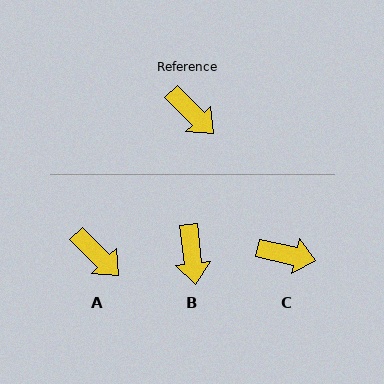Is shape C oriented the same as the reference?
No, it is off by about 32 degrees.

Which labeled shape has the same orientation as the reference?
A.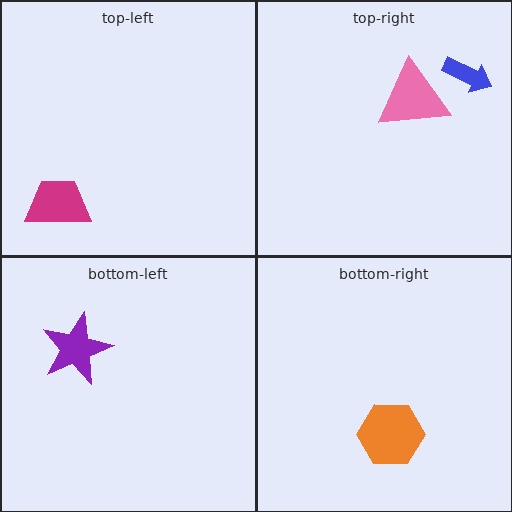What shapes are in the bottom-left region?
The purple star.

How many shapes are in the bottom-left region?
1.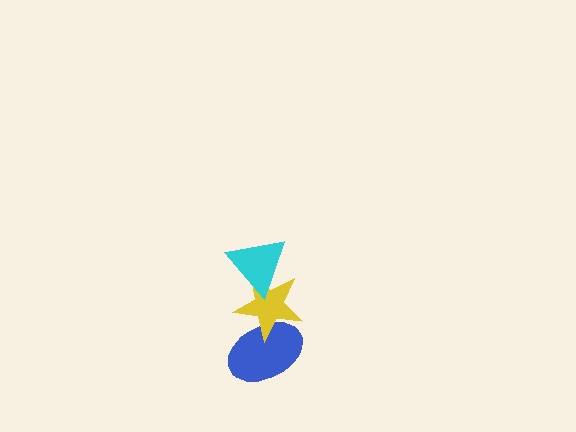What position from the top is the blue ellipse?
The blue ellipse is 3rd from the top.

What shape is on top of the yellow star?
The cyan triangle is on top of the yellow star.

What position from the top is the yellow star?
The yellow star is 2nd from the top.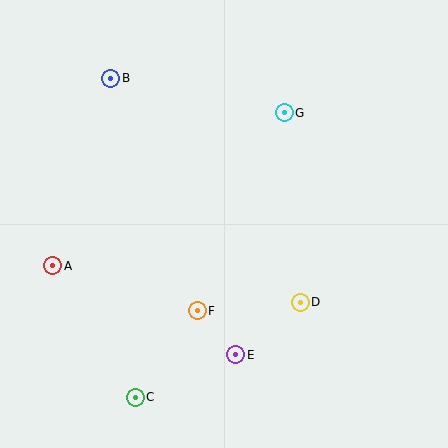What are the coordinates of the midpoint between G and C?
The midpoint between G and C is at (210, 255).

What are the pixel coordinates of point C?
Point C is at (135, 397).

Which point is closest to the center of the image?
Point F at (197, 311) is closest to the center.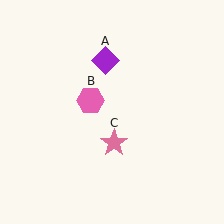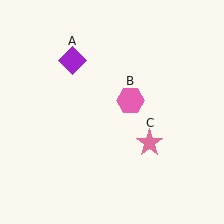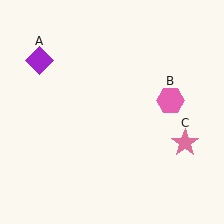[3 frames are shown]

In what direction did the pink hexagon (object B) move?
The pink hexagon (object B) moved right.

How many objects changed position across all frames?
3 objects changed position: purple diamond (object A), pink hexagon (object B), pink star (object C).